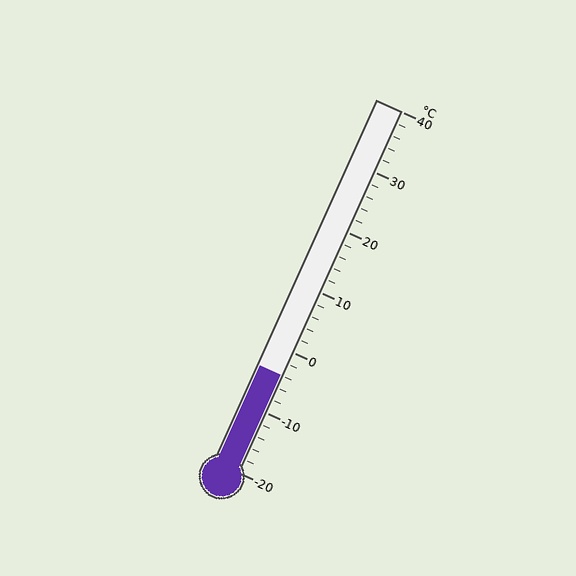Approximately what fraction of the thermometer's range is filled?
The thermometer is filled to approximately 25% of its range.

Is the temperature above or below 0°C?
The temperature is below 0°C.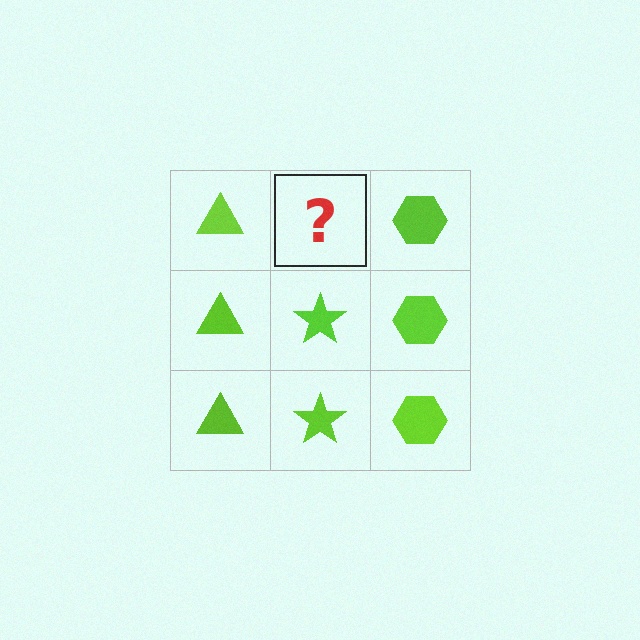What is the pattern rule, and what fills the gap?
The rule is that each column has a consistent shape. The gap should be filled with a lime star.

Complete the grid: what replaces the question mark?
The question mark should be replaced with a lime star.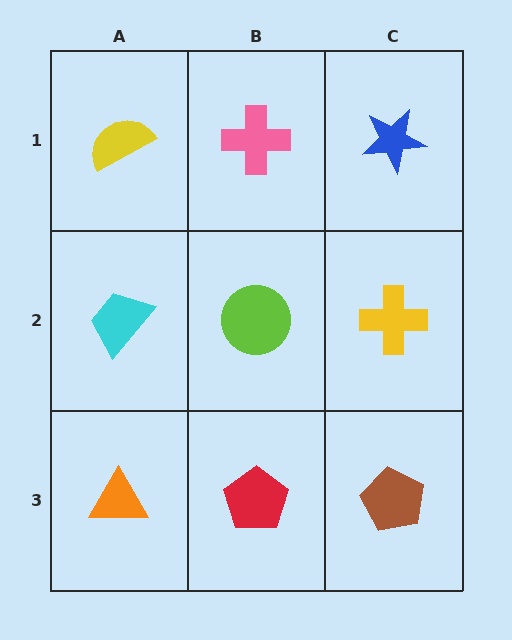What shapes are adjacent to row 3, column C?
A yellow cross (row 2, column C), a red pentagon (row 3, column B).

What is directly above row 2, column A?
A yellow semicircle.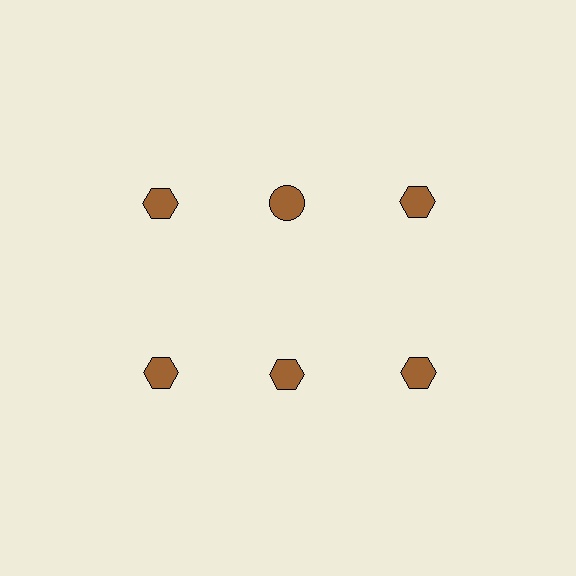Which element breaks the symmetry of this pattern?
The brown circle in the top row, second from left column breaks the symmetry. All other shapes are brown hexagons.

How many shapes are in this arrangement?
There are 6 shapes arranged in a grid pattern.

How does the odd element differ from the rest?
It has a different shape: circle instead of hexagon.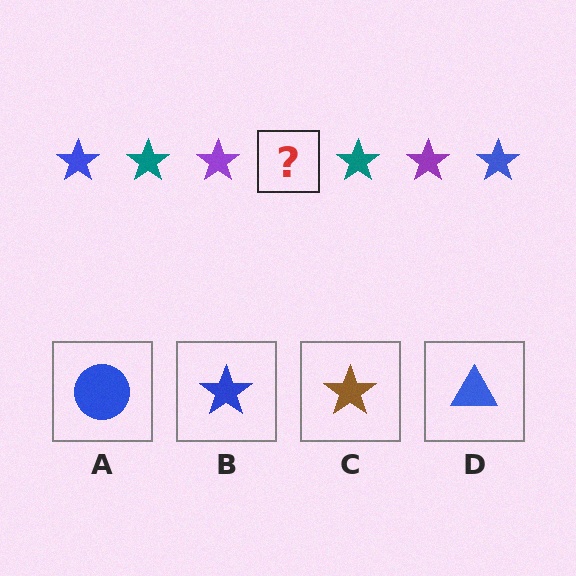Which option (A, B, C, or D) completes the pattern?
B.